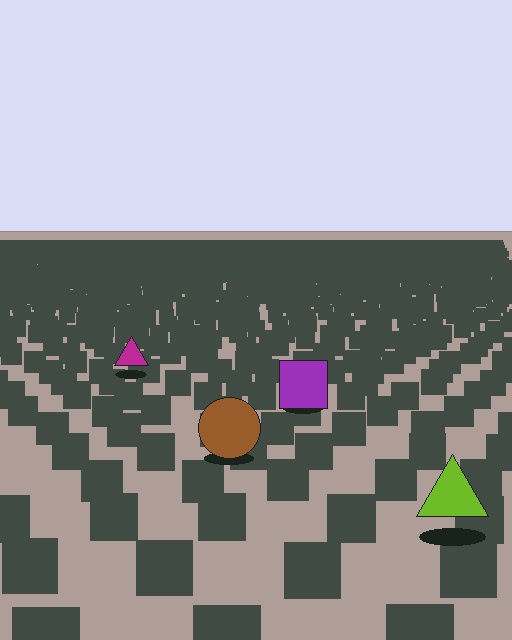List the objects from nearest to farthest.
From nearest to farthest: the lime triangle, the brown circle, the purple square, the magenta triangle.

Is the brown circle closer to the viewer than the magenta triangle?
Yes. The brown circle is closer — you can tell from the texture gradient: the ground texture is coarser near it.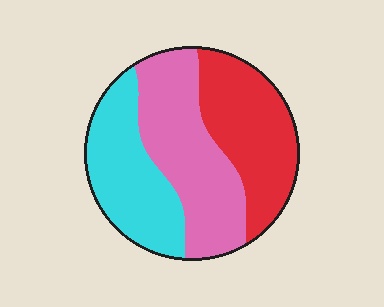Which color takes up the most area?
Pink, at roughly 35%.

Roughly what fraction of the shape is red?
Red covers 32% of the shape.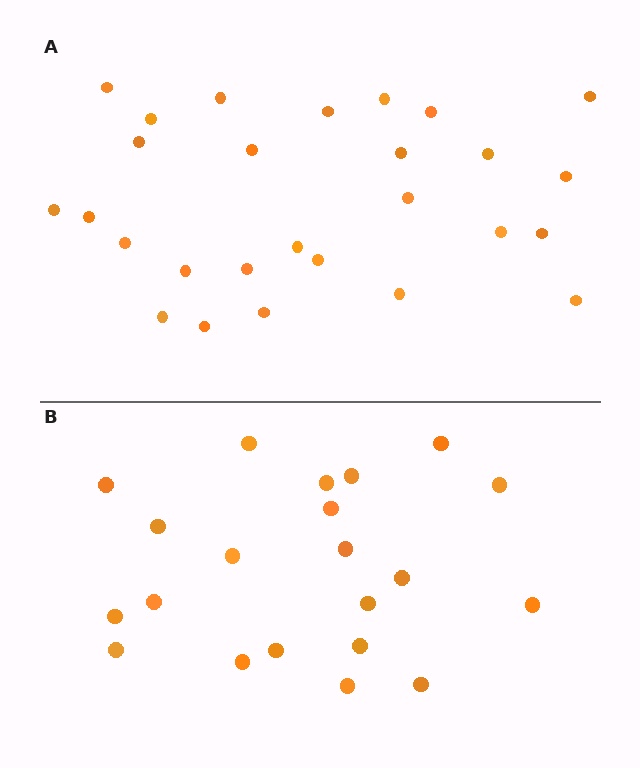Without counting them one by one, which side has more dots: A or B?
Region A (the top region) has more dots.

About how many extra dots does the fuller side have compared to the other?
Region A has about 6 more dots than region B.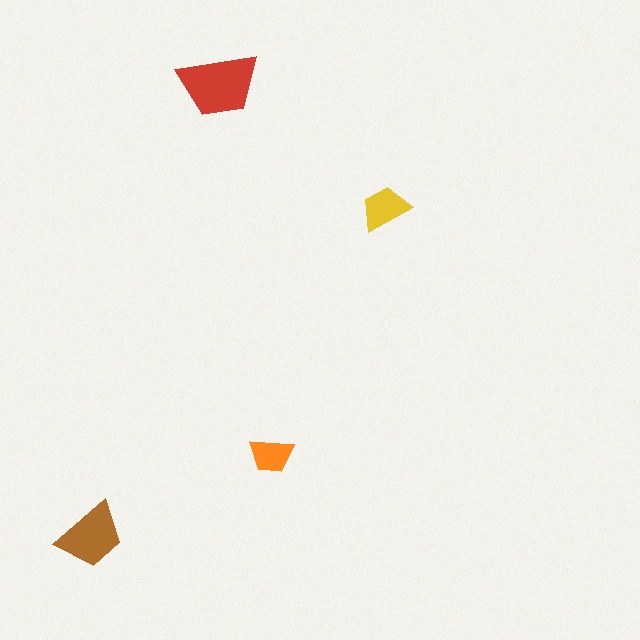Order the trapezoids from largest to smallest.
the red one, the brown one, the yellow one, the orange one.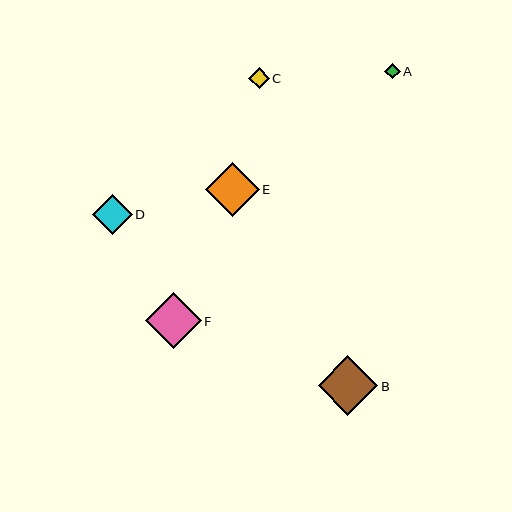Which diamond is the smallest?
Diamond A is the smallest with a size of approximately 16 pixels.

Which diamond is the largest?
Diamond B is the largest with a size of approximately 59 pixels.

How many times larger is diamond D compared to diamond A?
Diamond D is approximately 2.5 times the size of diamond A.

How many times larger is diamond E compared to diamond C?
Diamond E is approximately 2.7 times the size of diamond C.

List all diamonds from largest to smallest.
From largest to smallest: B, F, E, D, C, A.